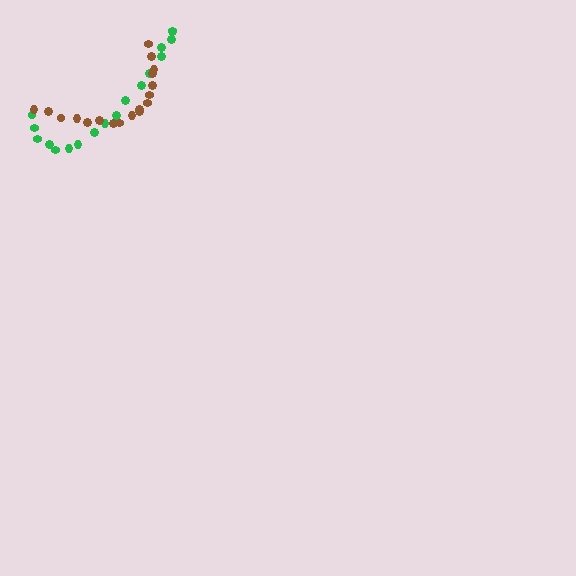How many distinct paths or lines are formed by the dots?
There are 2 distinct paths.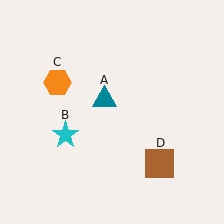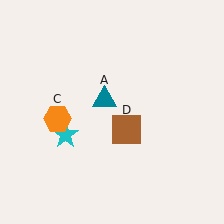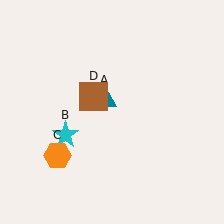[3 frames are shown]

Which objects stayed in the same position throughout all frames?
Teal triangle (object A) and cyan star (object B) remained stationary.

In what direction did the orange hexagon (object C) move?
The orange hexagon (object C) moved down.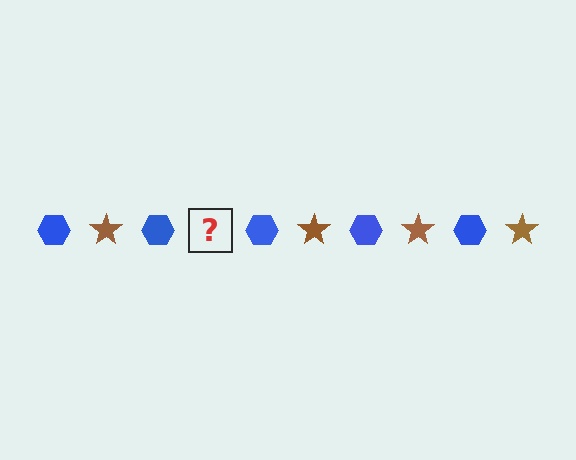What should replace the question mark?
The question mark should be replaced with a brown star.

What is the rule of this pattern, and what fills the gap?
The rule is that the pattern alternates between blue hexagon and brown star. The gap should be filled with a brown star.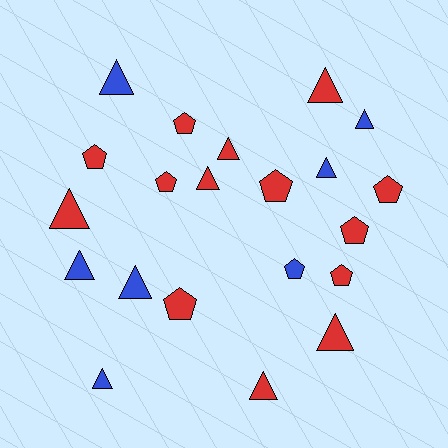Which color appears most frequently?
Red, with 14 objects.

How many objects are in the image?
There are 21 objects.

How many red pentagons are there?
There are 8 red pentagons.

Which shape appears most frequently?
Triangle, with 12 objects.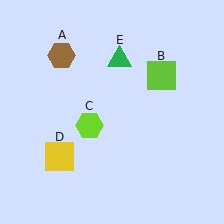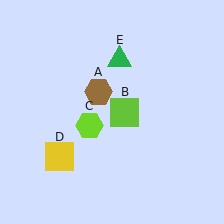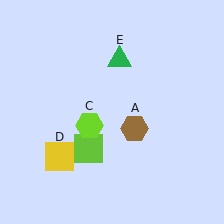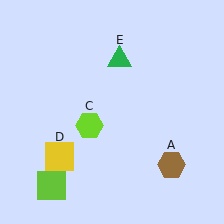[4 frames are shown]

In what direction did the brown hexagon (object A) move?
The brown hexagon (object A) moved down and to the right.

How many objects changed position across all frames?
2 objects changed position: brown hexagon (object A), lime square (object B).